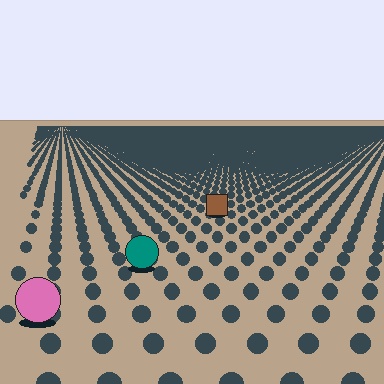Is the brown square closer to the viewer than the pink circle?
No. The pink circle is closer — you can tell from the texture gradient: the ground texture is coarser near it.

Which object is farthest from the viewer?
The brown square is farthest from the viewer. It appears smaller and the ground texture around it is denser.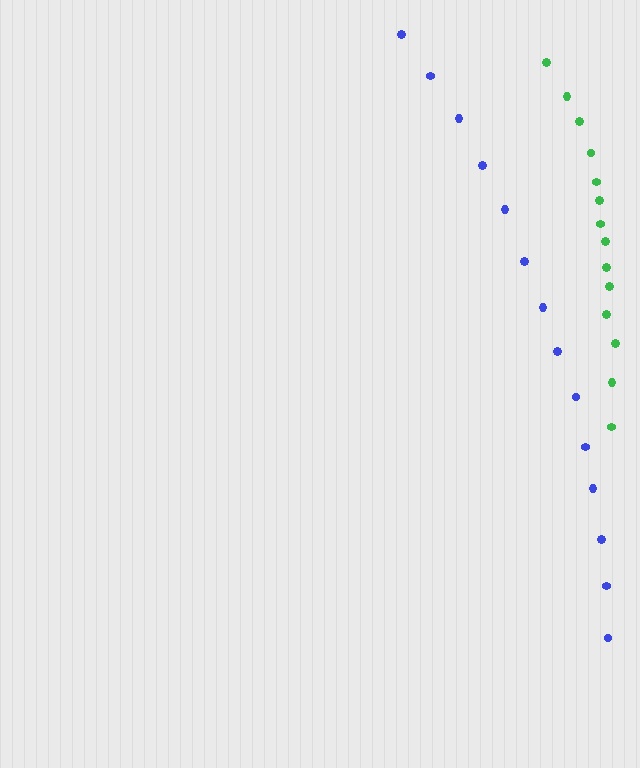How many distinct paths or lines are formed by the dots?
There are 2 distinct paths.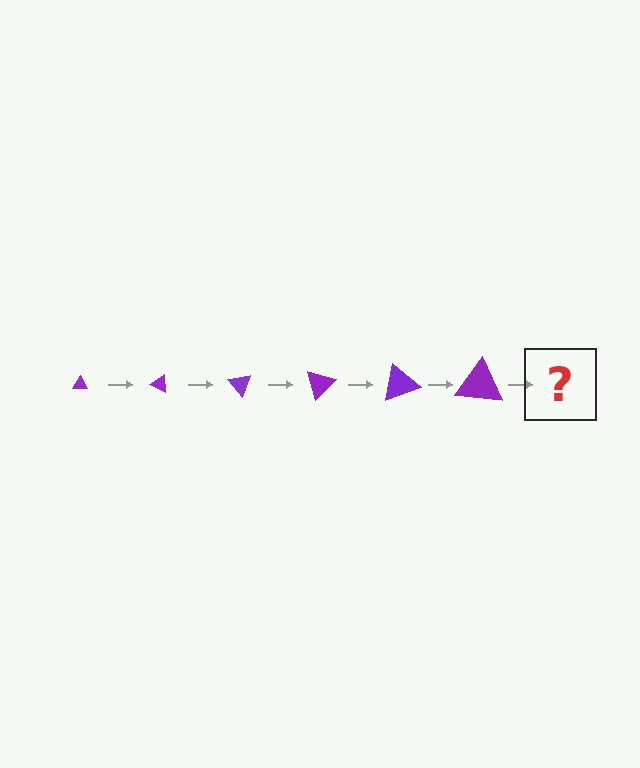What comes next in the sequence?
The next element should be a triangle, larger than the previous one and rotated 150 degrees from the start.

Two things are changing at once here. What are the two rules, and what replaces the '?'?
The two rules are that the triangle grows larger each step and it rotates 25 degrees each step. The '?' should be a triangle, larger than the previous one and rotated 150 degrees from the start.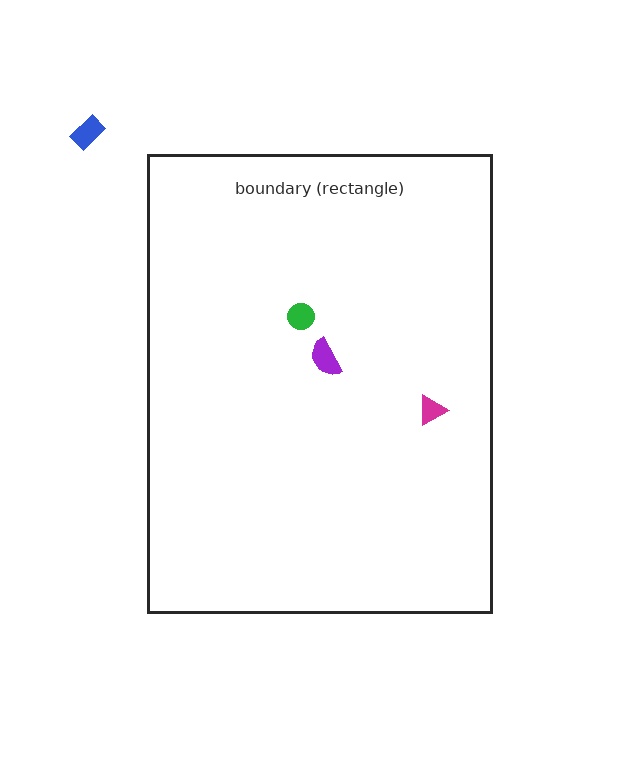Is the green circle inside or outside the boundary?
Inside.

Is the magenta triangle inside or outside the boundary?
Inside.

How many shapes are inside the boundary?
3 inside, 1 outside.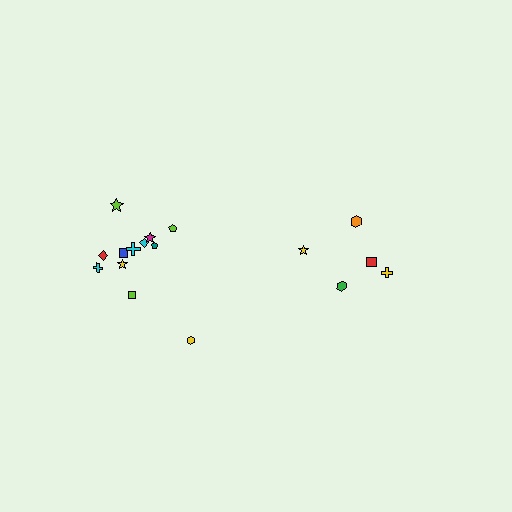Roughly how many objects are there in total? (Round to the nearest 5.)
Roughly 15 objects in total.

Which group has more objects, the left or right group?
The left group.